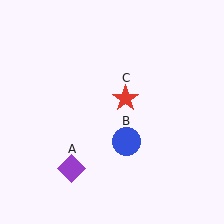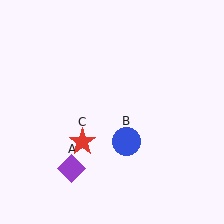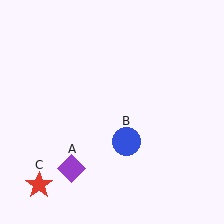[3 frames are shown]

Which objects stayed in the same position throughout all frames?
Purple diamond (object A) and blue circle (object B) remained stationary.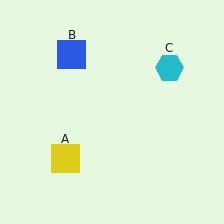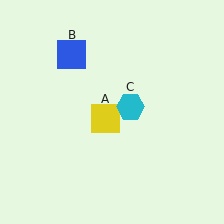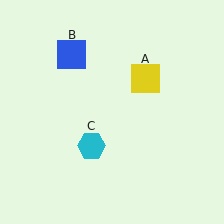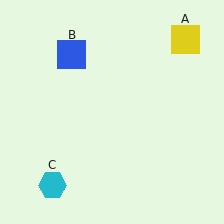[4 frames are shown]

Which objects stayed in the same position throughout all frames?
Blue square (object B) remained stationary.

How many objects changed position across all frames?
2 objects changed position: yellow square (object A), cyan hexagon (object C).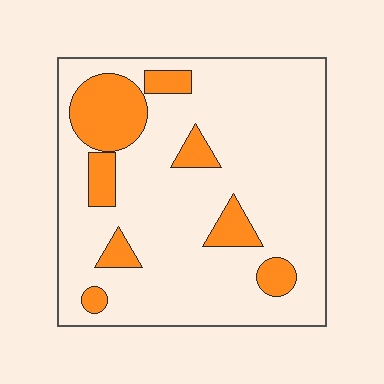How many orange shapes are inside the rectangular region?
8.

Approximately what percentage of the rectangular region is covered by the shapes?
Approximately 20%.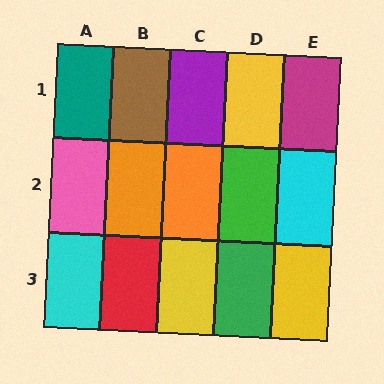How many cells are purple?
1 cell is purple.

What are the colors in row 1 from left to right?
Teal, brown, purple, yellow, magenta.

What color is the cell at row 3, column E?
Yellow.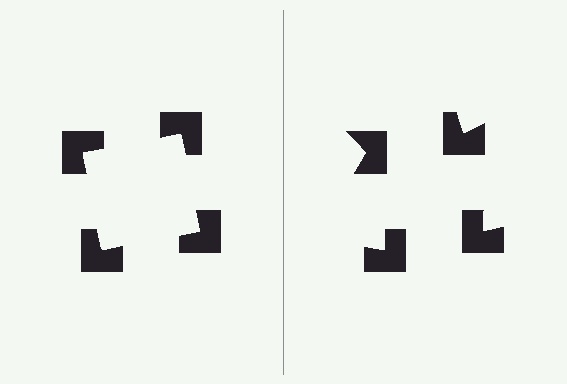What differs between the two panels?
The notched squares are positioned identically on both sides; only the wedge orientations differ. On the left they align to a square; on the right they are misaligned.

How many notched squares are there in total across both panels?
8 — 4 on each side.